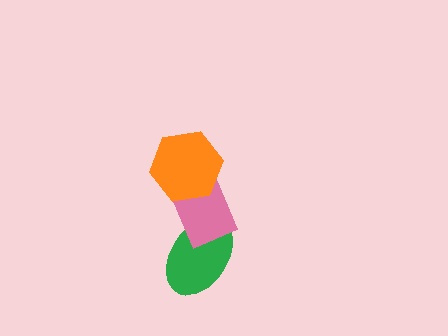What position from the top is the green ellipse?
The green ellipse is 3rd from the top.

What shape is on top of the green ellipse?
The pink rectangle is on top of the green ellipse.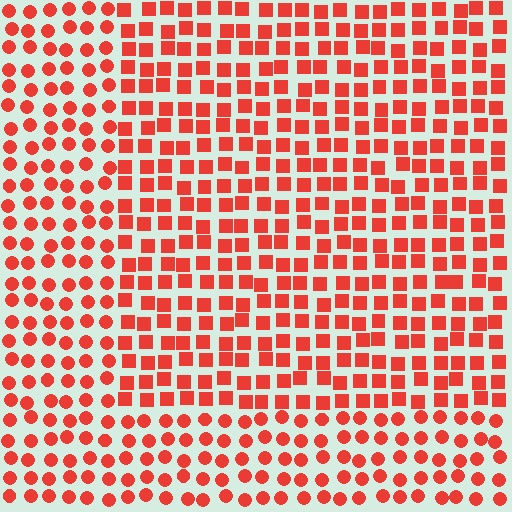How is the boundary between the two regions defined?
The boundary is defined by a change in element shape: squares inside vs. circles outside. All elements share the same color and spacing.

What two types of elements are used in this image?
The image uses squares inside the rectangle region and circles outside it.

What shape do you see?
I see a rectangle.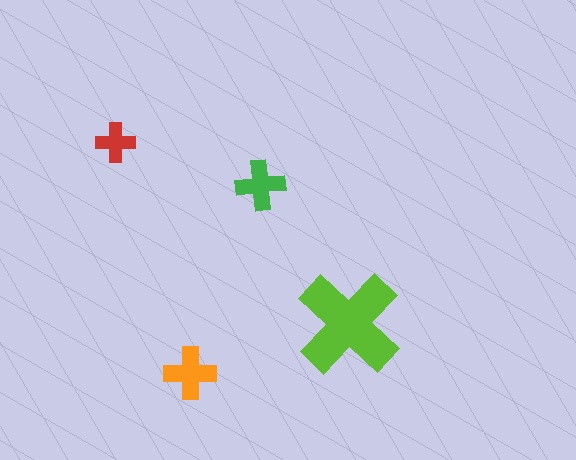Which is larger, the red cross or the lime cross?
The lime one.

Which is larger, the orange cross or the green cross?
The orange one.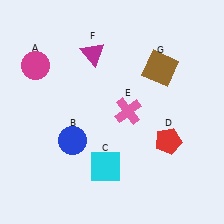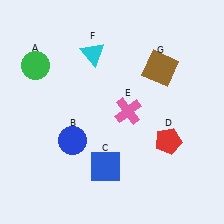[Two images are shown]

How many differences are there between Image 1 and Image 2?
There are 3 differences between the two images.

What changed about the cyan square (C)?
In Image 1, C is cyan. In Image 2, it changed to blue.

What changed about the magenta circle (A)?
In Image 1, A is magenta. In Image 2, it changed to green.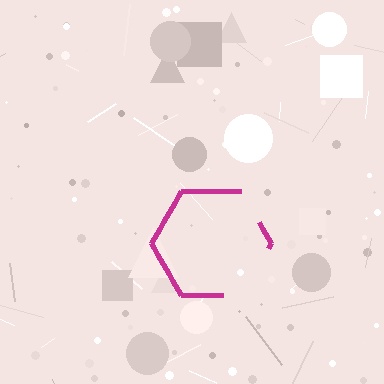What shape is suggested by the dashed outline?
The dashed outline suggests a hexagon.